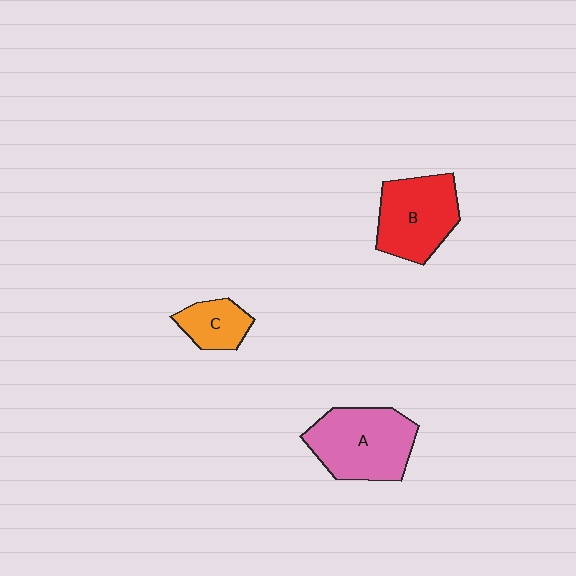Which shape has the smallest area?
Shape C (orange).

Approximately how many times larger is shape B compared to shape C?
Approximately 2.0 times.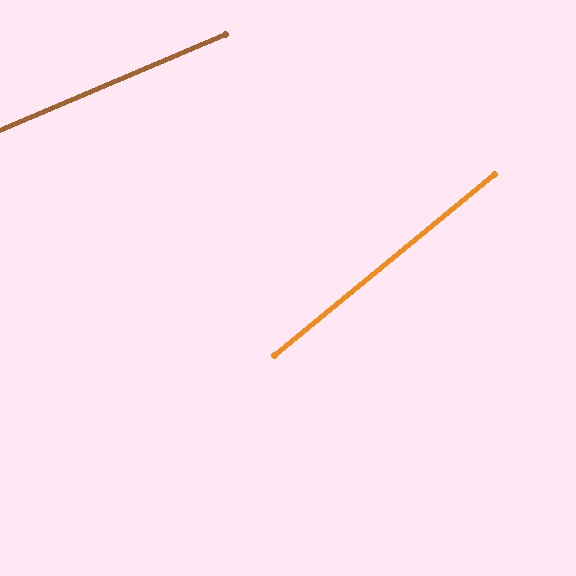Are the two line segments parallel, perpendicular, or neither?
Neither parallel nor perpendicular — they differ by about 17°.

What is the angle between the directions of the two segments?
Approximately 17 degrees.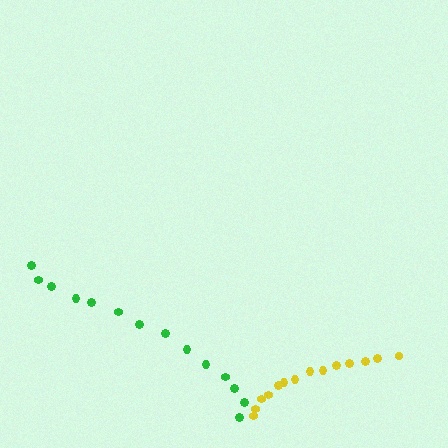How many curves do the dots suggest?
There are 2 distinct paths.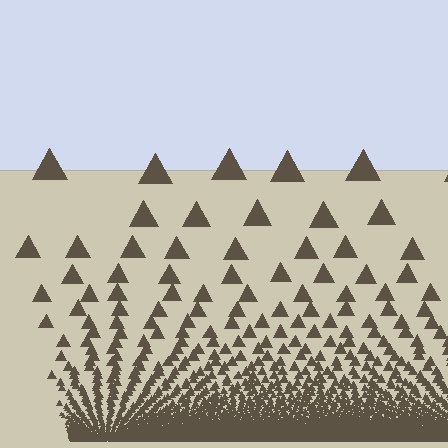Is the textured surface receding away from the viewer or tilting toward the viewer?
The surface appears to tilt toward the viewer. Texture elements get larger and sparser toward the top.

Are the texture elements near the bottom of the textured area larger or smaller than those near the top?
Smaller. The gradient is inverted — elements near the bottom are smaller and denser.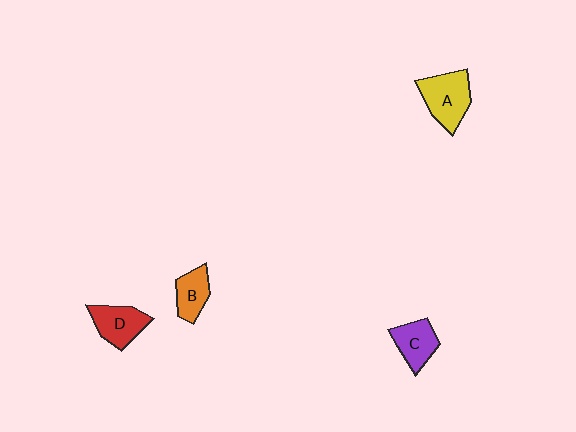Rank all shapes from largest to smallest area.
From largest to smallest: A (yellow), D (red), C (purple), B (orange).